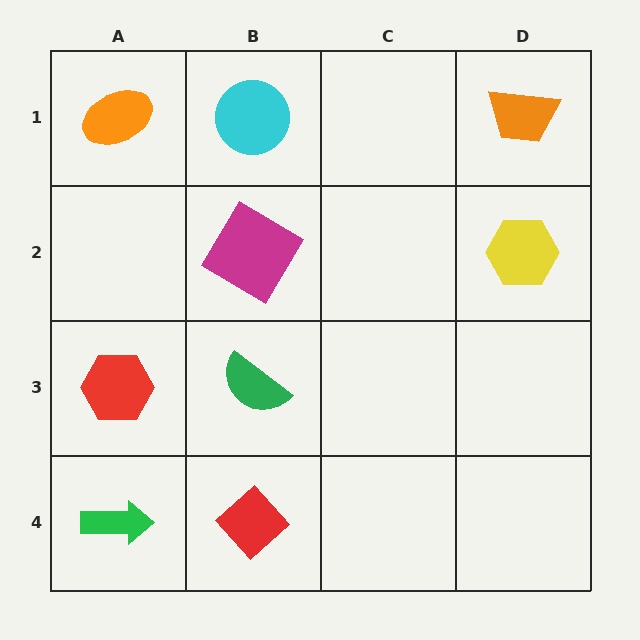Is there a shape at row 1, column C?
No, that cell is empty.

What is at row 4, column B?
A red diamond.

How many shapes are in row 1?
3 shapes.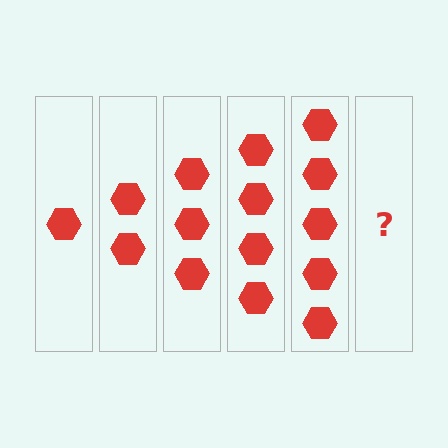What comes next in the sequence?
The next element should be 6 hexagons.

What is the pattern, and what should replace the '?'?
The pattern is that each step adds one more hexagon. The '?' should be 6 hexagons.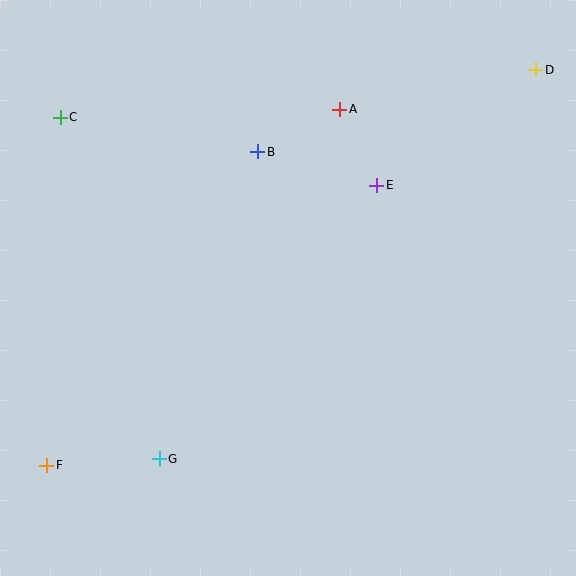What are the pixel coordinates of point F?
Point F is at (47, 465).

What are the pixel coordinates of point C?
Point C is at (60, 117).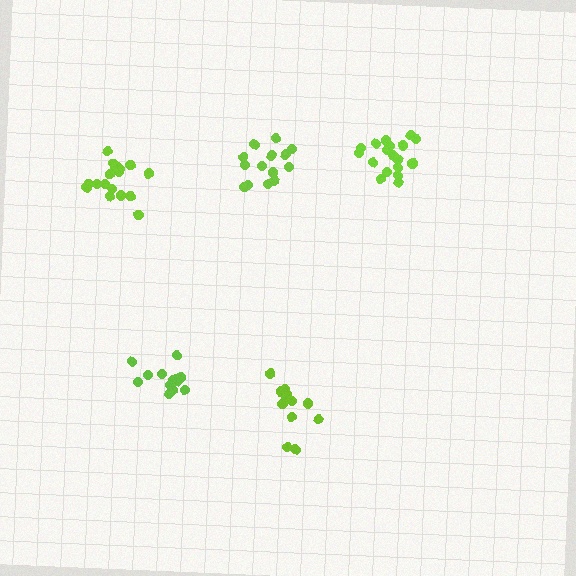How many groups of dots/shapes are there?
There are 5 groups.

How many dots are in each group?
Group 1: 14 dots, Group 2: 13 dots, Group 3: 14 dots, Group 4: 18 dots, Group 5: 18 dots (77 total).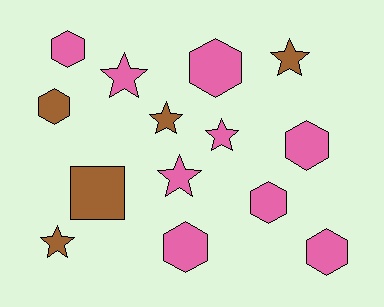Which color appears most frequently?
Pink, with 9 objects.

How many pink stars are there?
There are 3 pink stars.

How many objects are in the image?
There are 14 objects.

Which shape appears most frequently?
Hexagon, with 7 objects.